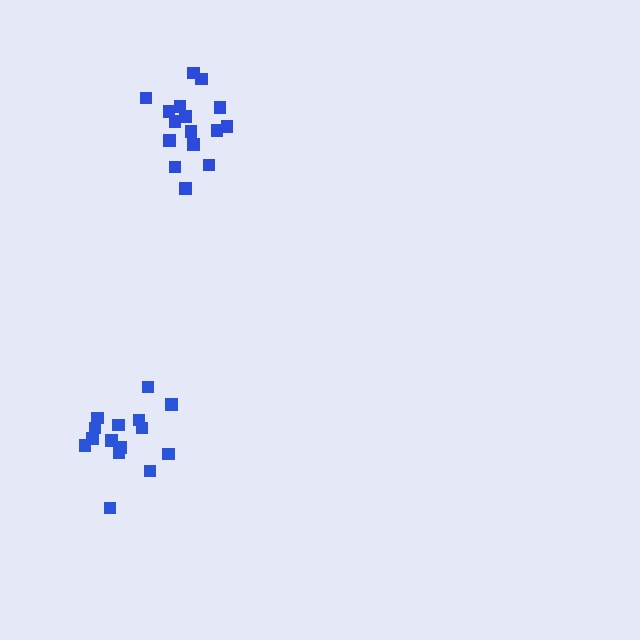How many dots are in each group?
Group 1: 16 dots, Group 2: 15 dots (31 total).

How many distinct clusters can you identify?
There are 2 distinct clusters.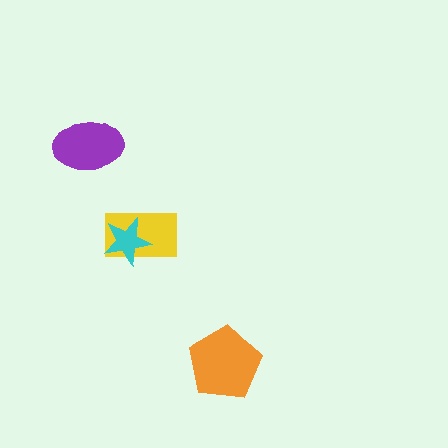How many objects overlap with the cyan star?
1 object overlaps with the cyan star.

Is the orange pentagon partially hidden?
No, no other shape covers it.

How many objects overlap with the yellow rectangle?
1 object overlaps with the yellow rectangle.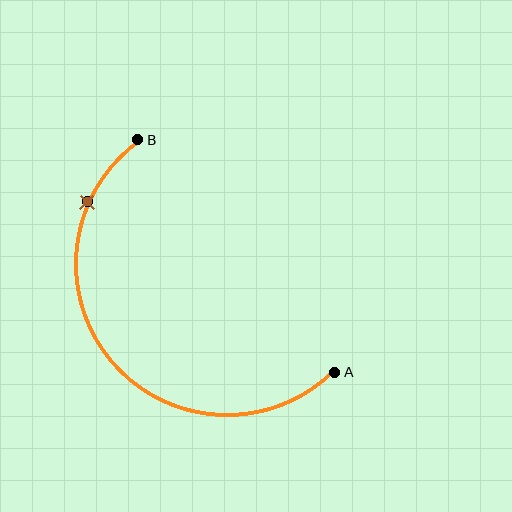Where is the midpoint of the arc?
The arc midpoint is the point on the curve farthest from the straight line joining A and B. It sits below and to the left of that line.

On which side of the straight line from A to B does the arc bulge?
The arc bulges below and to the left of the straight line connecting A and B.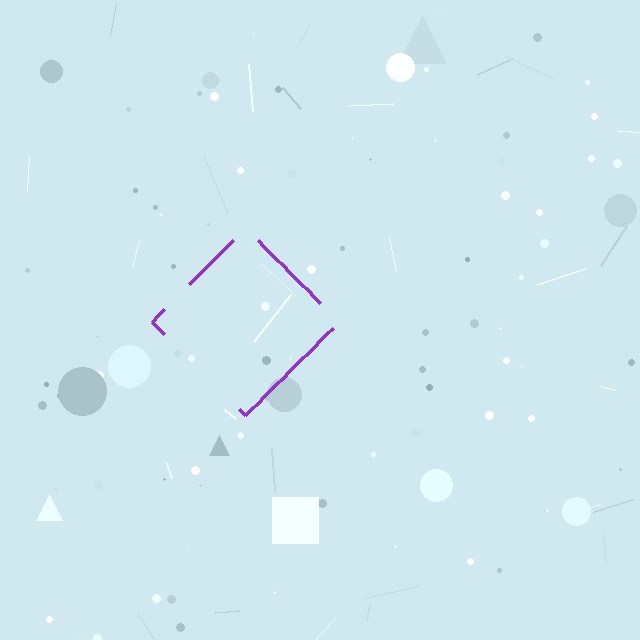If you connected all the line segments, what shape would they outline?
They would outline a diamond.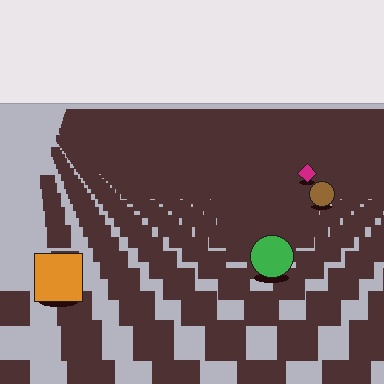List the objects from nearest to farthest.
From nearest to farthest: the orange square, the green circle, the brown circle, the magenta diamond.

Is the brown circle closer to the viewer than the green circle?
No. The green circle is closer — you can tell from the texture gradient: the ground texture is coarser near it.